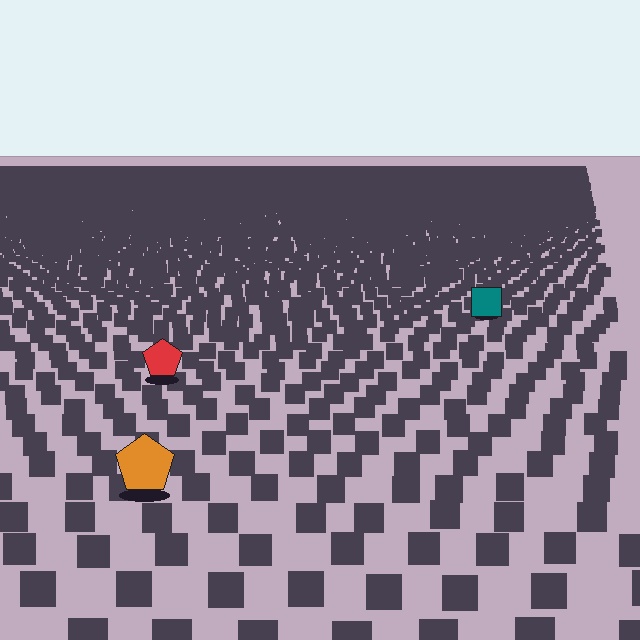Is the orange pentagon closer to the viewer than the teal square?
Yes. The orange pentagon is closer — you can tell from the texture gradient: the ground texture is coarser near it.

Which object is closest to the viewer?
The orange pentagon is closest. The texture marks near it are larger and more spread out.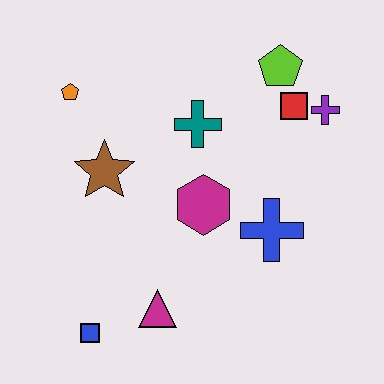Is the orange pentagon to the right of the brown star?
No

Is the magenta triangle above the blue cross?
No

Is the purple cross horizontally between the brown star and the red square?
No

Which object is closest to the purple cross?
The red square is closest to the purple cross.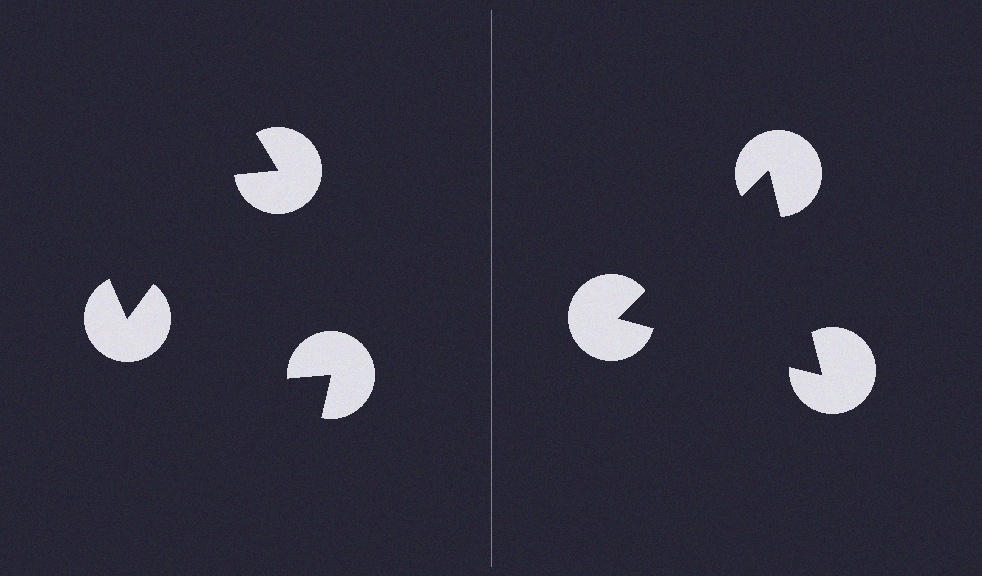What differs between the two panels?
The pac-man discs are positioned identically on both sides; only the wedge orientations differ. On the right they align to a triangle; on the left they are misaligned.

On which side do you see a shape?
An illusory triangle appears on the right side. On the left side the wedge cuts are rotated, so no coherent shape forms.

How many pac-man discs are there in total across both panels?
6 — 3 on each side.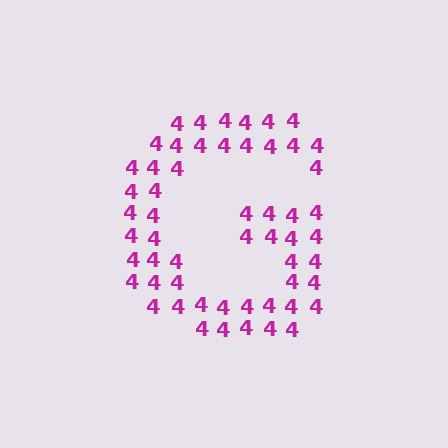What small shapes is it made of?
It is made of small digit 4's.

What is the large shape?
The large shape is the letter G.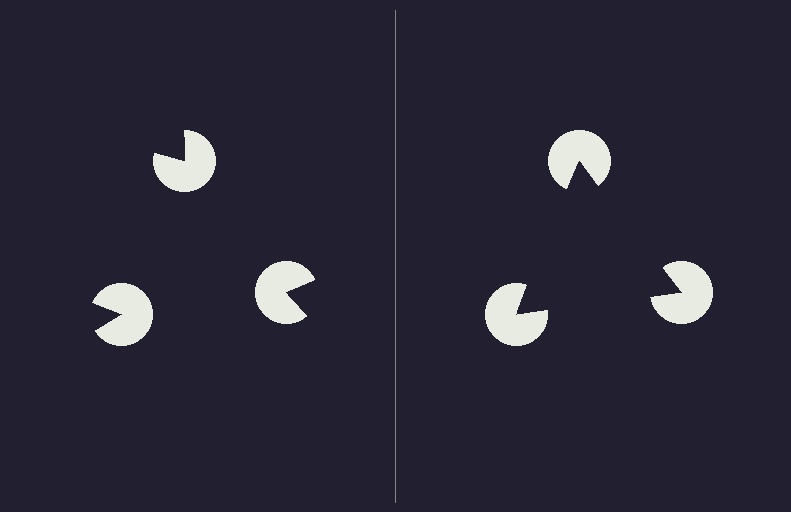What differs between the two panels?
The pac-man discs are positioned identically on both sides; only the wedge orientations differ. On the right they align to a triangle; on the left they are misaligned.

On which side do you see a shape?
An illusory triangle appears on the right side. On the left side the wedge cuts are rotated, so no coherent shape forms.